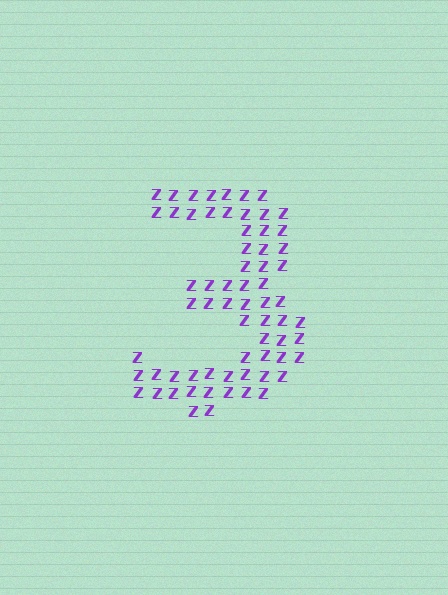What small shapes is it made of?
It is made of small letter Z's.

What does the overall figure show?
The overall figure shows the digit 3.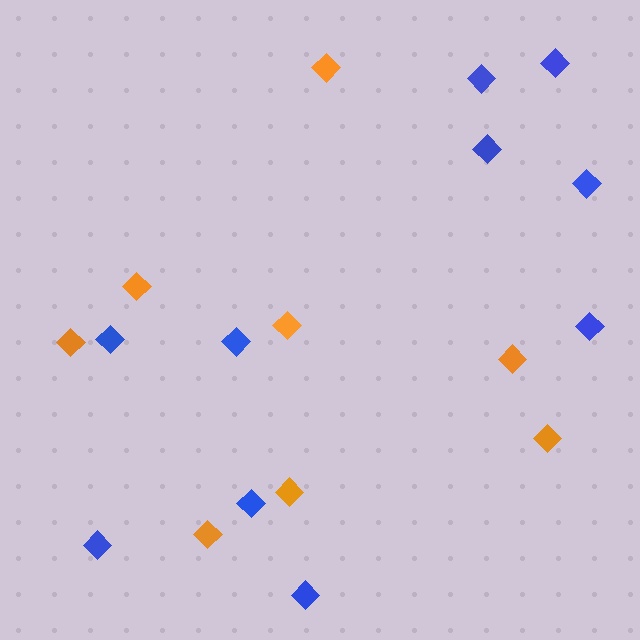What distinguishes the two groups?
There are 2 groups: one group of blue diamonds (10) and one group of orange diamonds (8).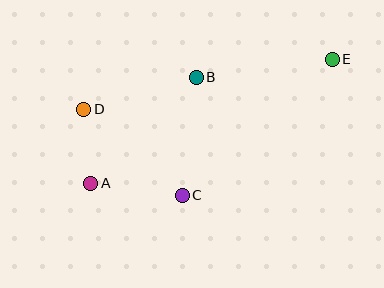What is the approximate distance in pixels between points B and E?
The distance between B and E is approximately 138 pixels.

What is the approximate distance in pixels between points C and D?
The distance between C and D is approximately 131 pixels.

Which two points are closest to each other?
Points A and D are closest to each other.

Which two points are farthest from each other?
Points A and E are farthest from each other.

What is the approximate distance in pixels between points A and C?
The distance between A and C is approximately 92 pixels.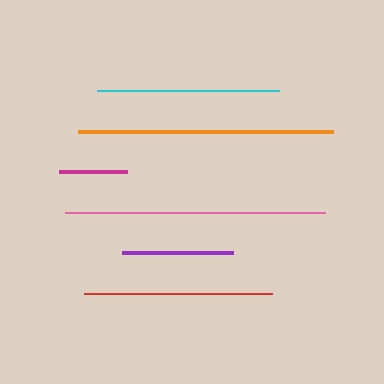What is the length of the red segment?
The red segment is approximately 188 pixels long.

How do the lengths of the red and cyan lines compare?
The red and cyan lines are approximately the same length.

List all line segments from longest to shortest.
From longest to shortest: pink, orange, red, cyan, purple, magenta.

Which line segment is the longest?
The pink line is the longest at approximately 261 pixels.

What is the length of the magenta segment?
The magenta segment is approximately 67 pixels long.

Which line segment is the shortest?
The magenta line is the shortest at approximately 67 pixels.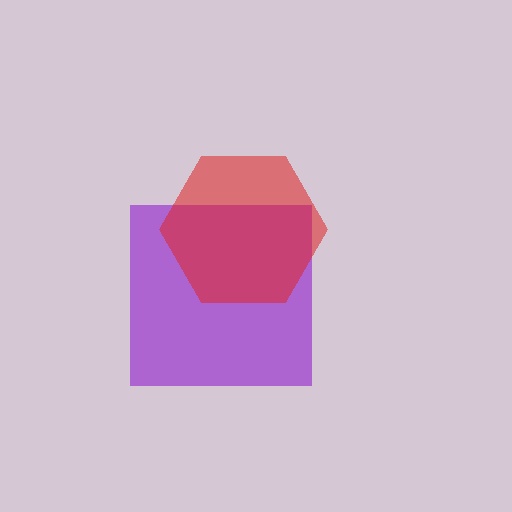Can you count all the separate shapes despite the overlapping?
Yes, there are 2 separate shapes.